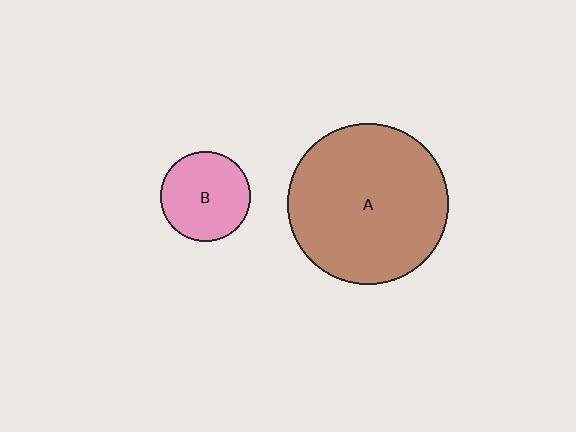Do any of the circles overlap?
No, none of the circles overlap.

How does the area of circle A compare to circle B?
Approximately 3.2 times.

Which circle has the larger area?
Circle A (brown).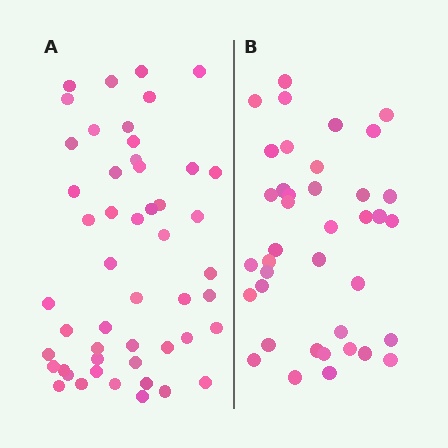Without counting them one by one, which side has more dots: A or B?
Region A (the left region) has more dots.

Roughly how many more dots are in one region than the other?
Region A has roughly 12 or so more dots than region B.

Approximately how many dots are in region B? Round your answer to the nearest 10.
About 40 dots. (The exact count is 39, which rounds to 40.)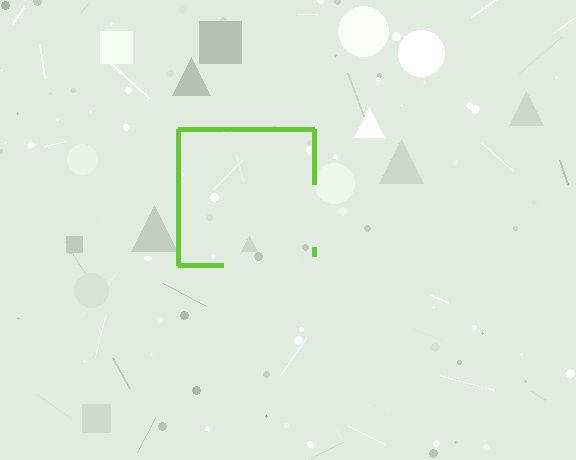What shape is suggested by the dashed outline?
The dashed outline suggests a square.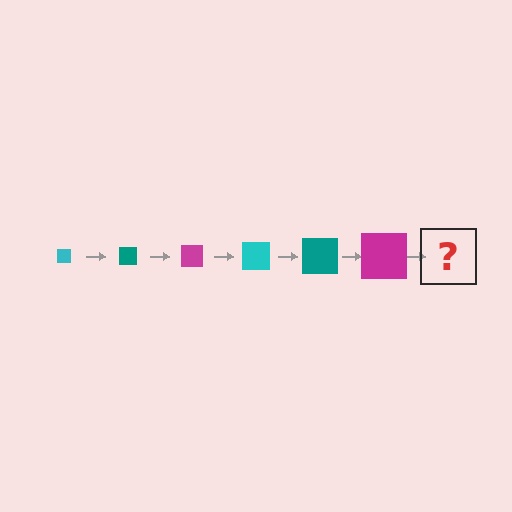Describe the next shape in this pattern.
It should be a cyan square, larger than the previous one.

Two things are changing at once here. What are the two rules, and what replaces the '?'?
The two rules are that the square grows larger each step and the color cycles through cyan, teal, and magenta. The '?' should be a cyan square, larger than the previous one.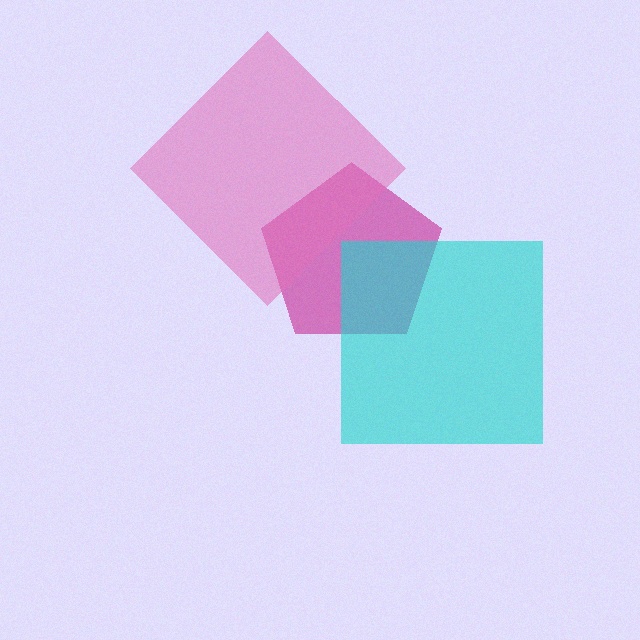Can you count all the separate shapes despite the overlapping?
Yes, there are 3 separate shapes.